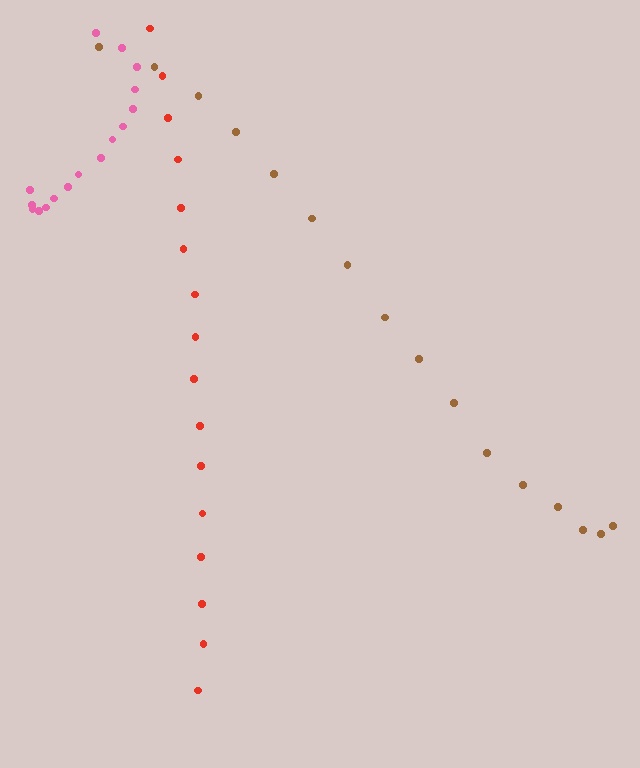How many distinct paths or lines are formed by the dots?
There are 3 distinct paths.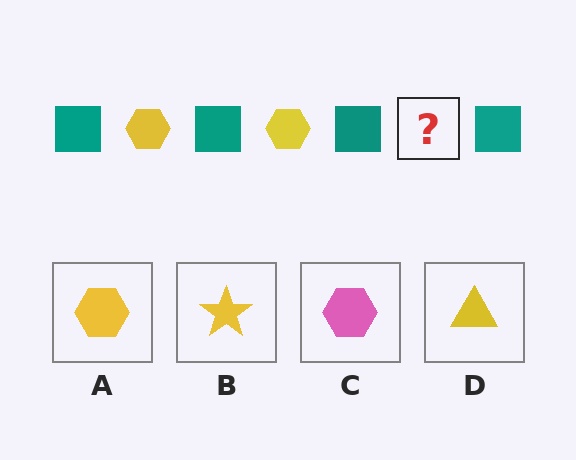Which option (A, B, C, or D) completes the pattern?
A.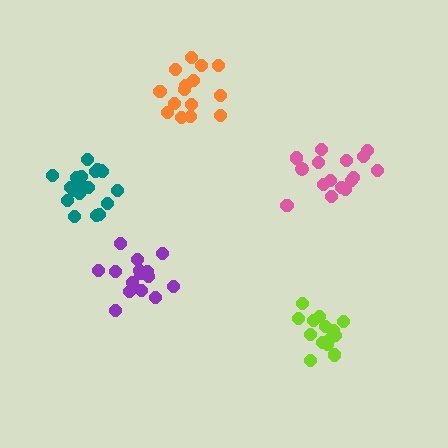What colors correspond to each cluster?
The clusters are colored: orange, purple, pink, lime, teal.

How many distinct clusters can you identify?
There are 5 distinct clusters.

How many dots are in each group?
Group 1: 15 dots, Group 2: 15 dots, Group 3: 16 dots, Group 4: 14 dots, Group 5: 19 dots (79 total).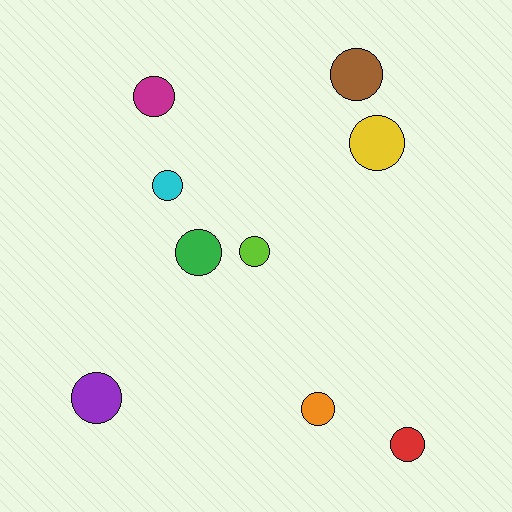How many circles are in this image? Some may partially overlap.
There are 9 circles.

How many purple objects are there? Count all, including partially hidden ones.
There is 1 purple object.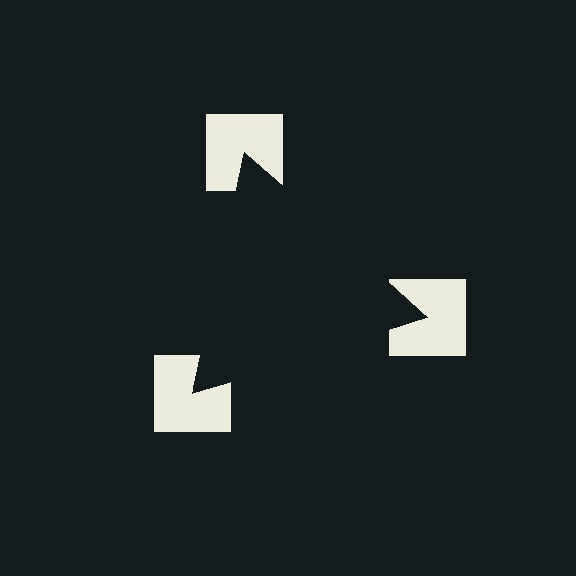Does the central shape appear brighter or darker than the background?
It typically appears slightly darker than the background, even though no actual brightness change is drawn.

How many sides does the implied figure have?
3 sides.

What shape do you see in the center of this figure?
An illusory triangle — its edges are inferred from the aligned wedge cuts in the notched squares, not physically drawn.